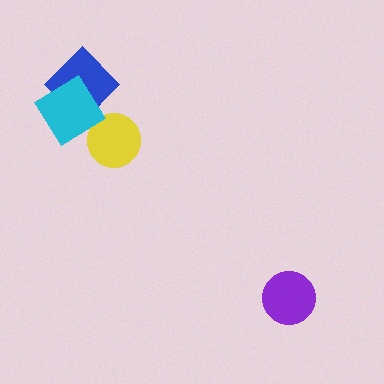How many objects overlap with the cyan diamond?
1 object overlaps with the cyan diamond.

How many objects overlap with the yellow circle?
0 objects overlap with the yellow circle.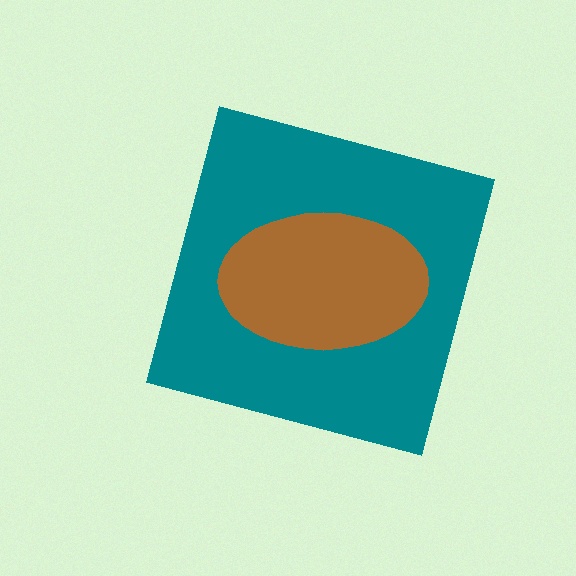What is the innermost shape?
The brown ellipse.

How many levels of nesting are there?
2.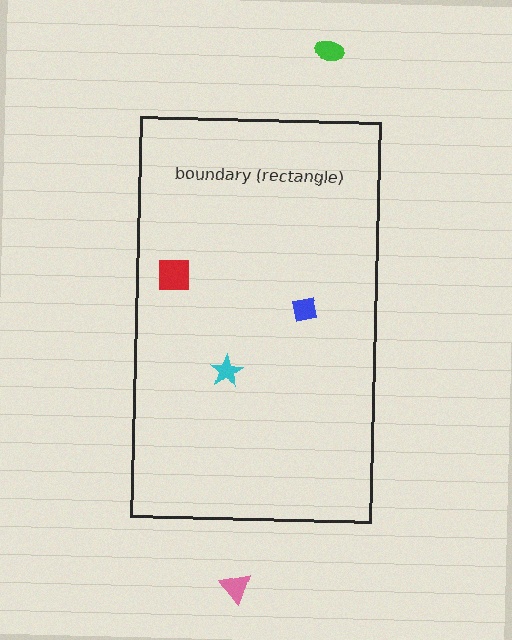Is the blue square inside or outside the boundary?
Inside.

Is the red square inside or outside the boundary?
Inside.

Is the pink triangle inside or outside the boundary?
Outside.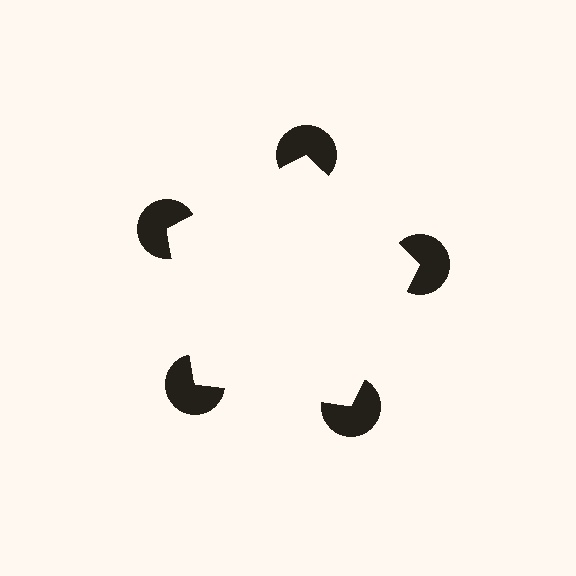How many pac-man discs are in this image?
There are 5 — one at each vertex of the illusory pentagon.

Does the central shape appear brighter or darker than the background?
It typically appears slightly brighter than the background, even though no actual brightness change is drawn.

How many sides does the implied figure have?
5 sides.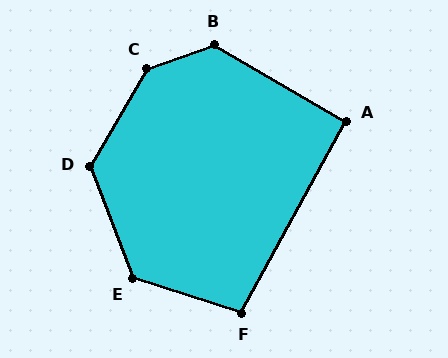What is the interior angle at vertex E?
Approximately 129 degrees (obtuse).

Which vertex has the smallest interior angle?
A, at approximately 92 degrees.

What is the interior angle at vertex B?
Approximately 130 degrees (obtuse).